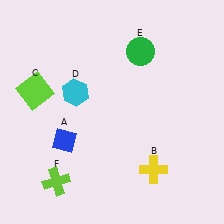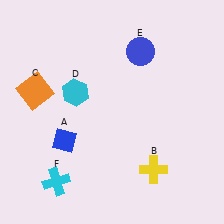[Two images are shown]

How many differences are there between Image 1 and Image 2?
There are 3 differences between the two images.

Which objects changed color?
C changed from lime to orange. E changed from green to blue. F changed from lime to cyan.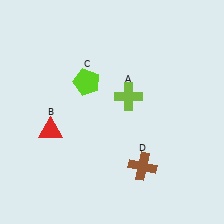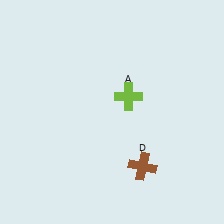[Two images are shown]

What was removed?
The lime pentagon (C), the red triangle (B) were removed in Image 2.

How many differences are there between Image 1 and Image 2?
There are 2 differences between the two images.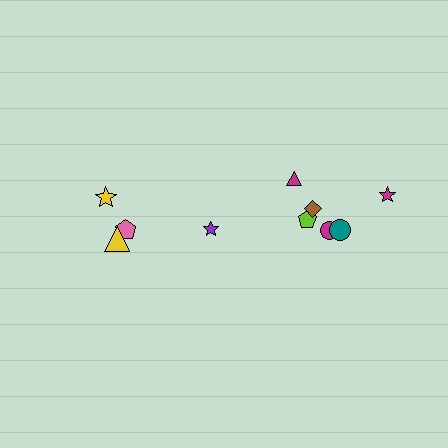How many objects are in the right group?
There are 6 objects.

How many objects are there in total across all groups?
There are 10 objects.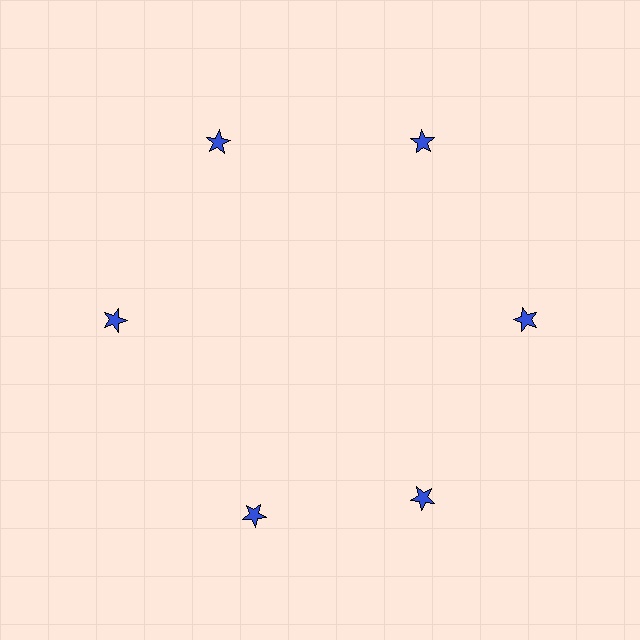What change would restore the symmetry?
The symmetry would be restored by rotating it back into even spacing with its neighbors so that all 6 stars sit at equal angles and equal distance from the center.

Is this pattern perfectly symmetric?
No. The 6 blue stars are arranged in a ring, but one element near the 7 o'clock position is rotated out of alignment along the ring, breaking the 6-fold rotational symmetry.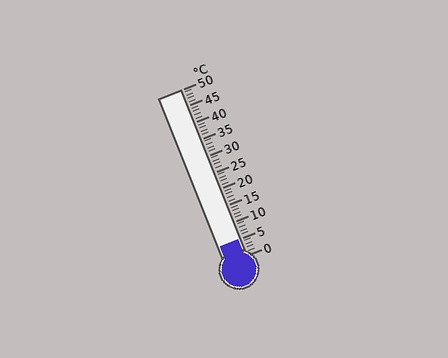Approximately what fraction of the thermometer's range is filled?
The thermometer is filled to approximately 10% of its range.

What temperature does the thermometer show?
The thermometer shows approximately 5°C.